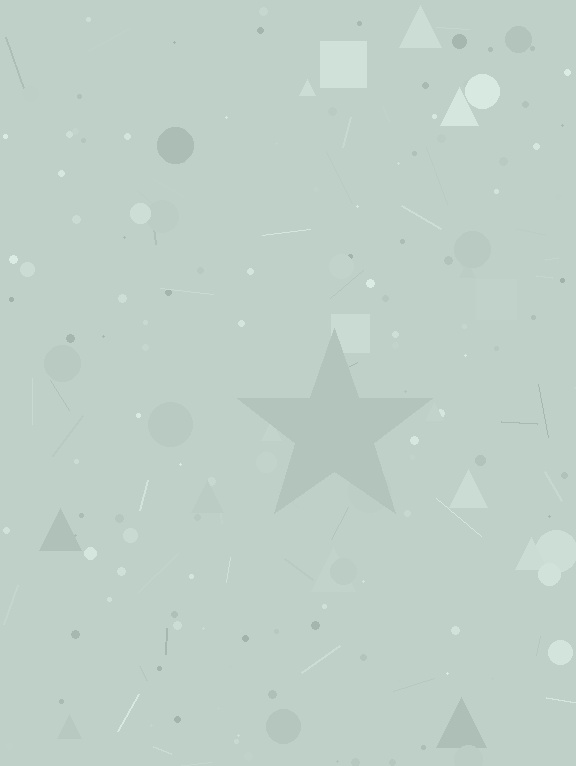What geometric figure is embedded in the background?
A star is embedded in the background.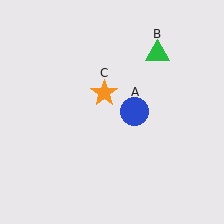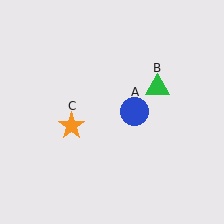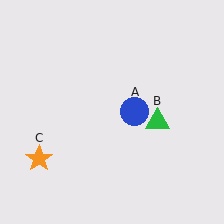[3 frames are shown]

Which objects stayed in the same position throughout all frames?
Blue circle (object A) remained stationary.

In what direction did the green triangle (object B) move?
The green triangle (object B) moved down.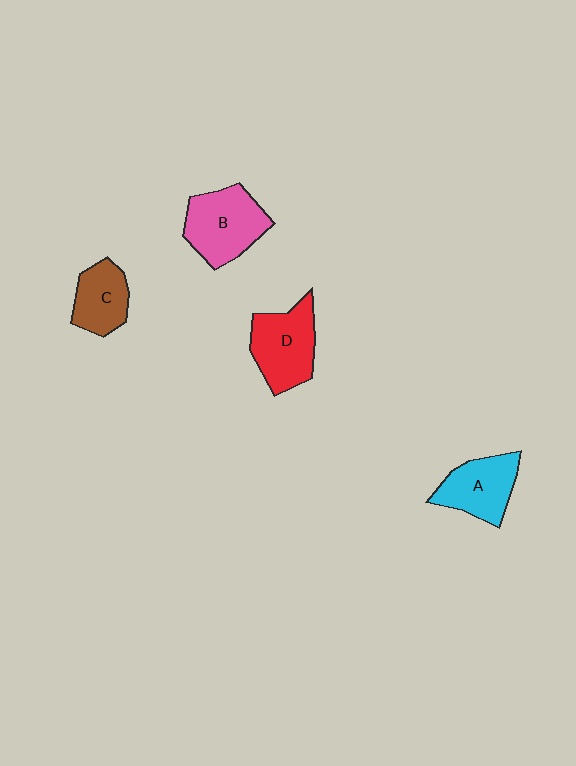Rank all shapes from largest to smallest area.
From largest to smallest: B (pink), D (red), A (cyan), C (brown).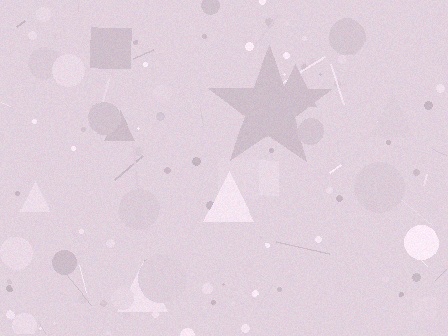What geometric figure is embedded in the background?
A star is embedded in the background.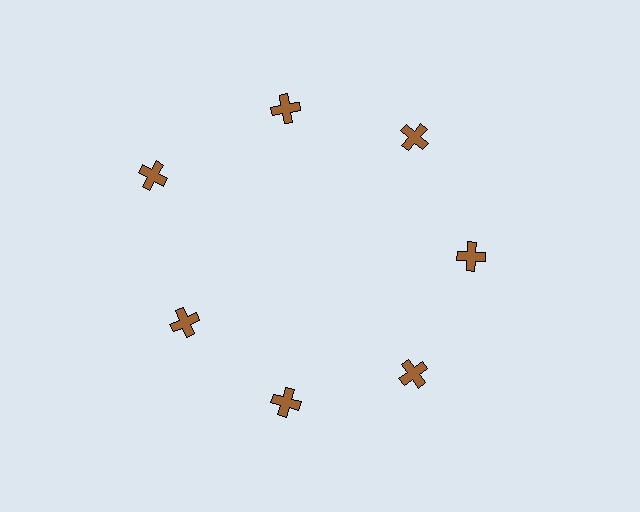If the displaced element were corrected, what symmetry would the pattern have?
It would have 7-fold rotational symmetry — the pattern would map onto itself every 51 degrees.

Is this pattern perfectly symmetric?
No. The 7 brown crosses are arranged in a ring, but one element near the 10 o'clock position is pushed outward from the center, breaking the 7-fold rotational symmetry.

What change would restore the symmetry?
The symmetry would be restored by moving it inward, back onto the ring so that all 7 crosses sit at equal angles and equal distance from the center.